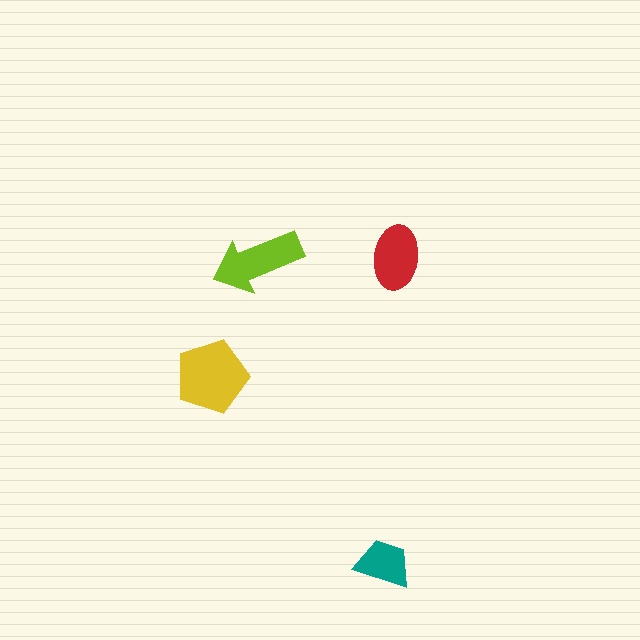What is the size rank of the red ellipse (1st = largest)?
3rd.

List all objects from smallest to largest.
The teal trapezoid, the red ellipse, the lime arrow, the yellow pentagon.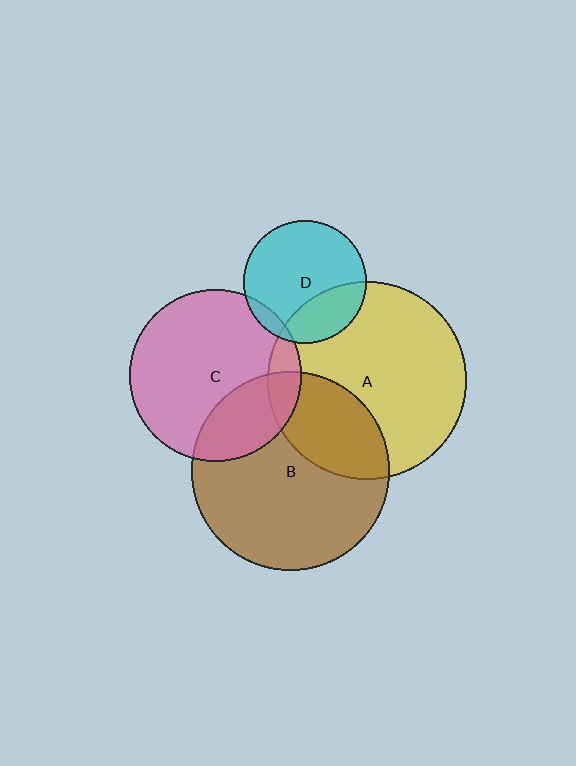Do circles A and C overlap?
Yes.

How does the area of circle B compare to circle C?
Approximately 1.3 times.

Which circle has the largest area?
Circle A (yellow).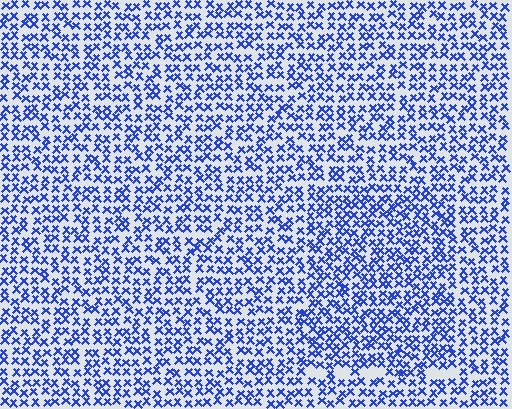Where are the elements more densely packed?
The elements are more densely packed inside the rectangle boundary.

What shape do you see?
I see a rectangle.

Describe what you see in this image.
The image contains small blue elements arranged at two different densities. A rectangle-shaped region is visible where the elements are more densely packed than the surrounding area.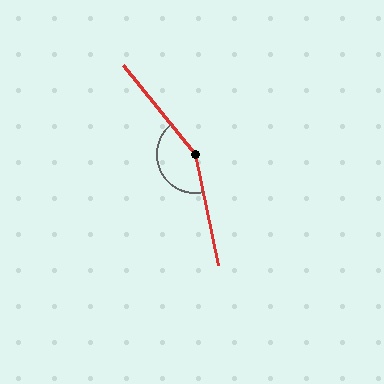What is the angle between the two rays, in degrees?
Approximately 153 degrees.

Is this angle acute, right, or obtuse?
It is obtuse.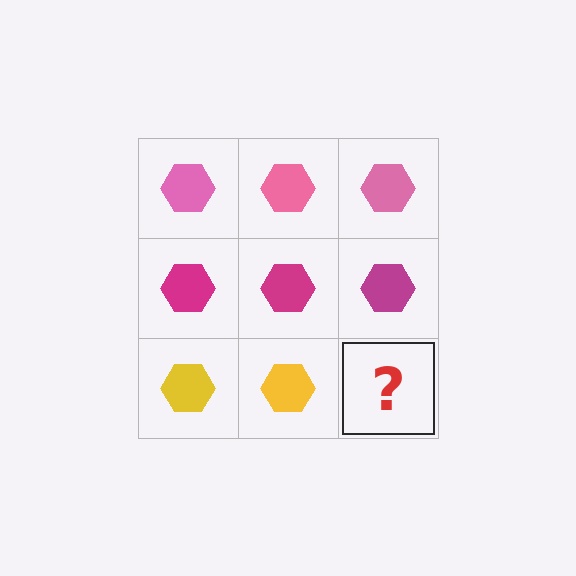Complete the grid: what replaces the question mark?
The question mark should be replaced with a yellow hexagon.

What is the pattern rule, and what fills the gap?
The rule is that each row has a consistent color. The gap should be filled with a yellow hexagon.